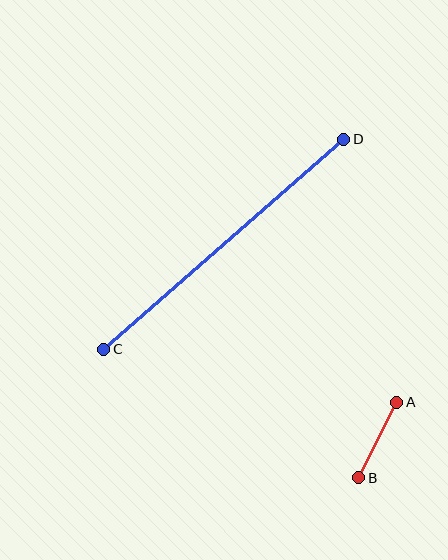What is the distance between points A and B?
The distance is approximately 85 pixels.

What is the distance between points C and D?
The distance is approximately 319 pixels.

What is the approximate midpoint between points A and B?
The midpoint is at approximately (378, 440) pixels.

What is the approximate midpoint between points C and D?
The midpoint is at approximately (224, 244) pixels.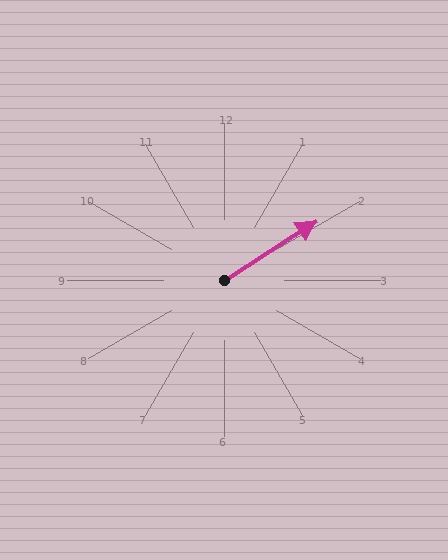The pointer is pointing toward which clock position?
Roughly 2 o'clock.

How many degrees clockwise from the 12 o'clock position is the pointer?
Approximately 57 degrees.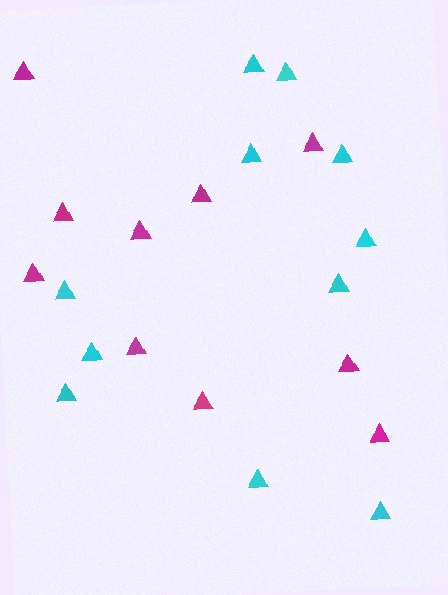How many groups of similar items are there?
There are 2 groups: one group of cyan triangles (11) and one group of magenta triangles (10).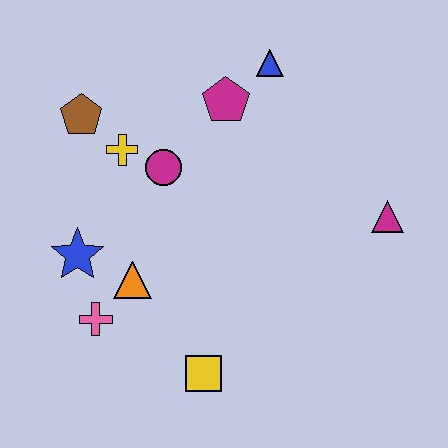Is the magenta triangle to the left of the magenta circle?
No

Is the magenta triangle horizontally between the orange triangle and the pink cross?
No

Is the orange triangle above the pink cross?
Yes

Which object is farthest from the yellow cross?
The magenta triangle is farthest from the yellow cross.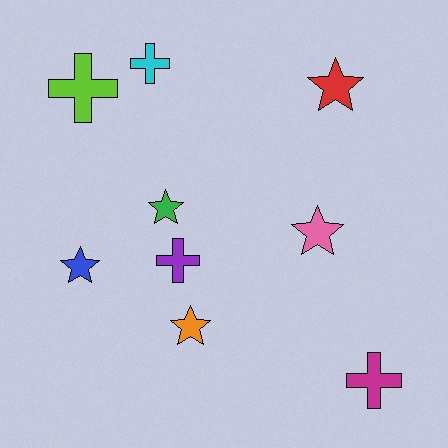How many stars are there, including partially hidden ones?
There are 5 stars.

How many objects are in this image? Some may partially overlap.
There are 9 objects.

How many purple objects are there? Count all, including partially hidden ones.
There is 1 purple object.